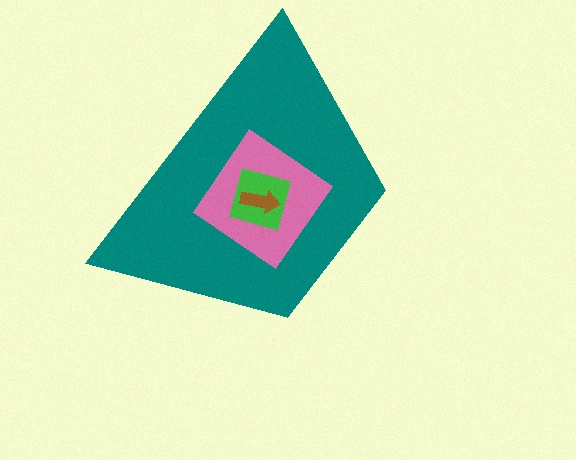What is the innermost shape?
The brown arrow.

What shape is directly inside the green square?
The brown arrow.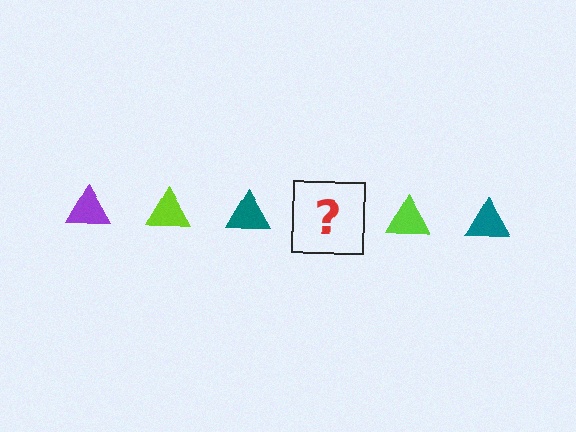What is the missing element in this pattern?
The missing element is a purple triangle.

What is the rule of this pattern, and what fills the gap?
The rule is that the pattern cycles through purple, lime, teal triangles. The gap should be filled with a purple triangle.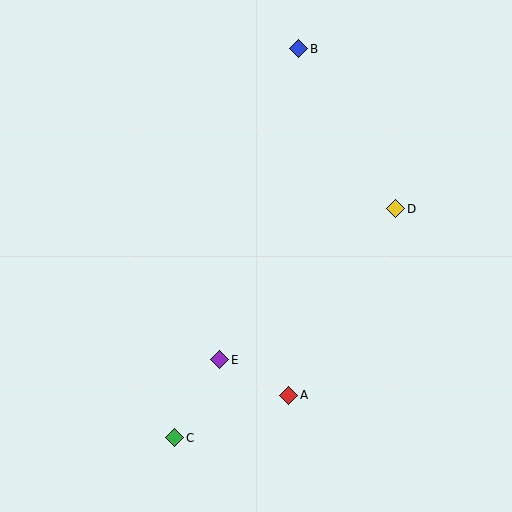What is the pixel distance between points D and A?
The distance between D and A is 215 pixels.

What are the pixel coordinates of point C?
Point C is at (175, 438).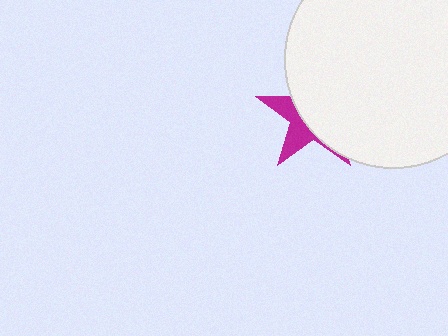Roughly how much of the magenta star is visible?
A small part of it is visible (roughly 34%).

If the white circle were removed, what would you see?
You would see the complete magenta star.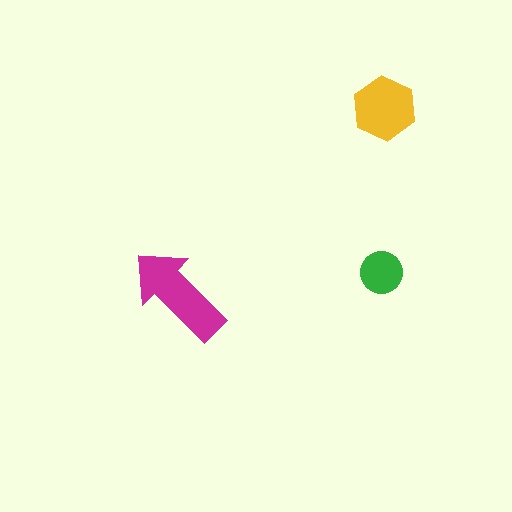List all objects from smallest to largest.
The green circle, the yellow hexagon, the magenta arrow.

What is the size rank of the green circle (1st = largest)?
3rd.